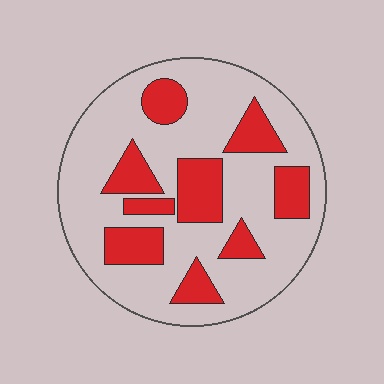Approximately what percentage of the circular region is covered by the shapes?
Approximately 30%.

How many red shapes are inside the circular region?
9.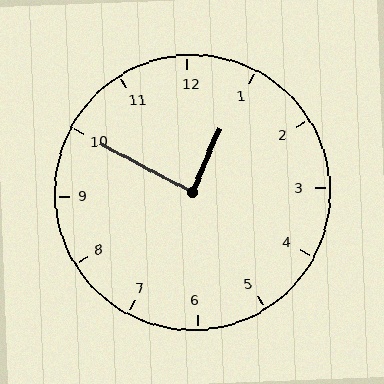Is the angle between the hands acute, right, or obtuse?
It is right.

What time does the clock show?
12:50.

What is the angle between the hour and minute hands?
Approximately 85 degrees.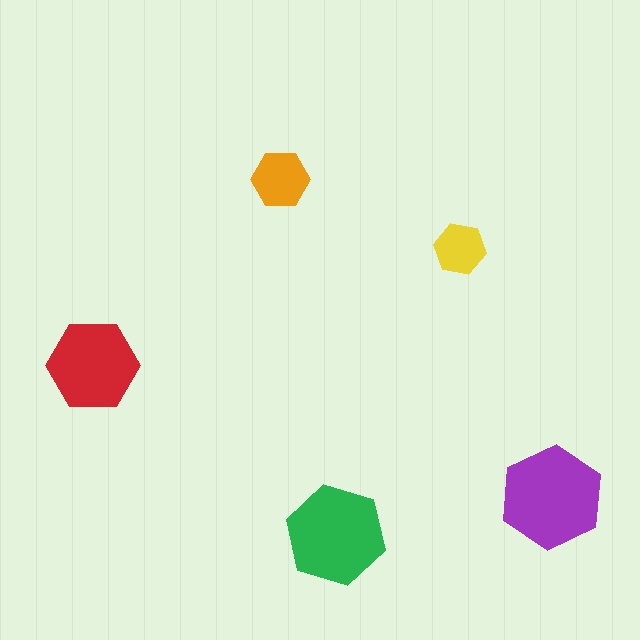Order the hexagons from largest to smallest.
the purple one, the green one, the red one, the orange one, the yellow one.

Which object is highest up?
The orange hexagon is topmost.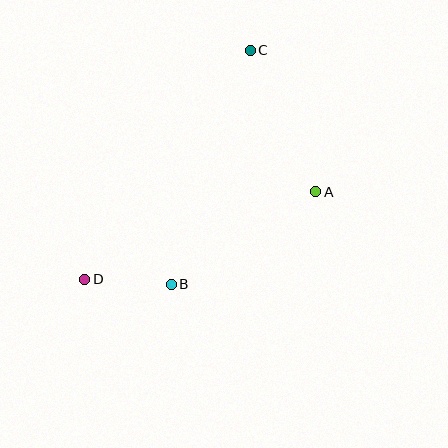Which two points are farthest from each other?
Points C and D are farthest from each other.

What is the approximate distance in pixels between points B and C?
The distance between B and C is approximately 247 pixels.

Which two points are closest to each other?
Points B and D are closest to each other.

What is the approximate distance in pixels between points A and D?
The distance between A and D is approximately 247 pixels.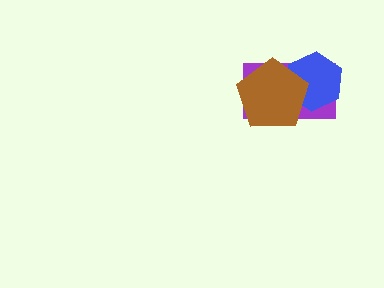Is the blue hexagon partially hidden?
Yes, it is partially covered by another shape.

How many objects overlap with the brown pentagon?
2 objects overlap with the brown pentagon.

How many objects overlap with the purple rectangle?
2 objects overlap with the purple rectangle.